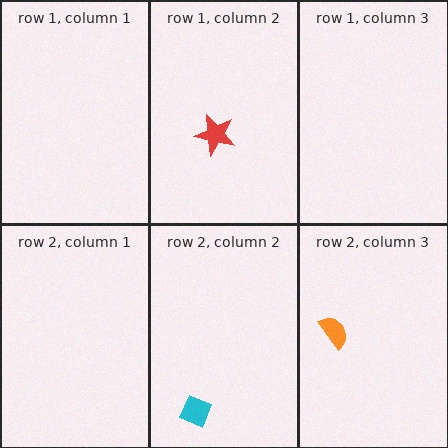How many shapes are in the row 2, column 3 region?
1.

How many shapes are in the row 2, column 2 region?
1.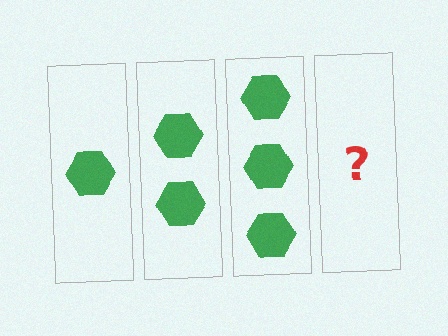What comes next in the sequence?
The next element should be 4 hexagons.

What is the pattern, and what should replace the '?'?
The pattern is that each step adds one more hexagon. The '?' should be 4 hexagons.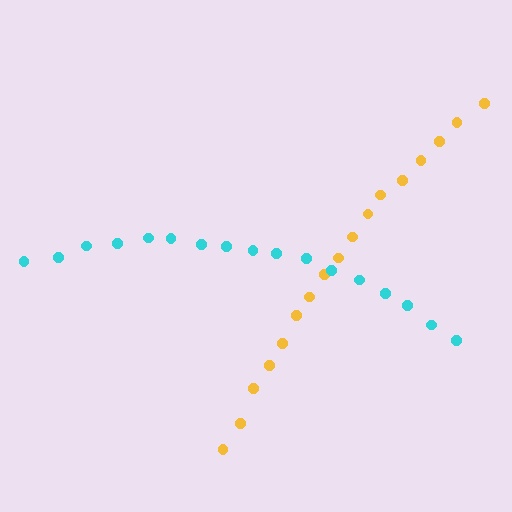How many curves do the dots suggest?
There are 2 distinct paths.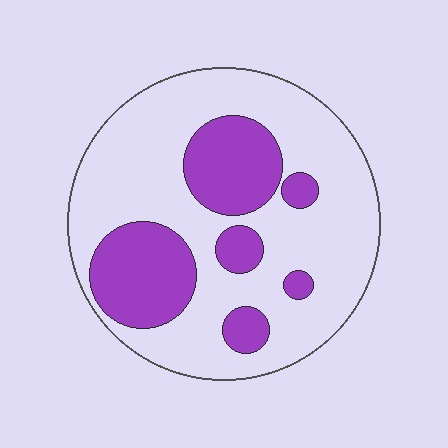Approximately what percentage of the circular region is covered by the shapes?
Approximately 30%.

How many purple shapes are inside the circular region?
6.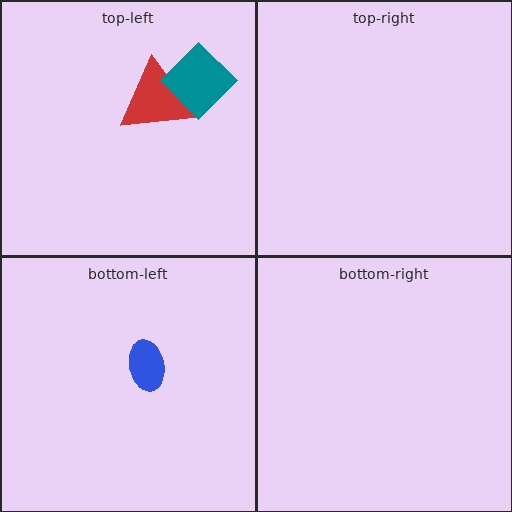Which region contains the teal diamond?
The top-left region.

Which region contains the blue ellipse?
The bottom-left region.